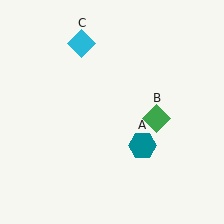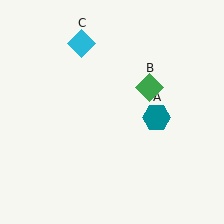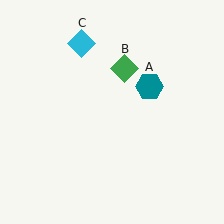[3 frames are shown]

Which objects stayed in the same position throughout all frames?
Cyan diamond (object C) remained stationary.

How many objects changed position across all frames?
2 objects changed position: teal hexagon (object A), green diamond (object B).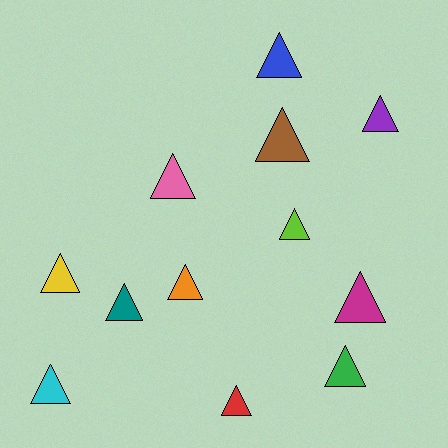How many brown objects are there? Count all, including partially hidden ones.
There is 1 brown object.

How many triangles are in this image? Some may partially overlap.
There are 12 triangles.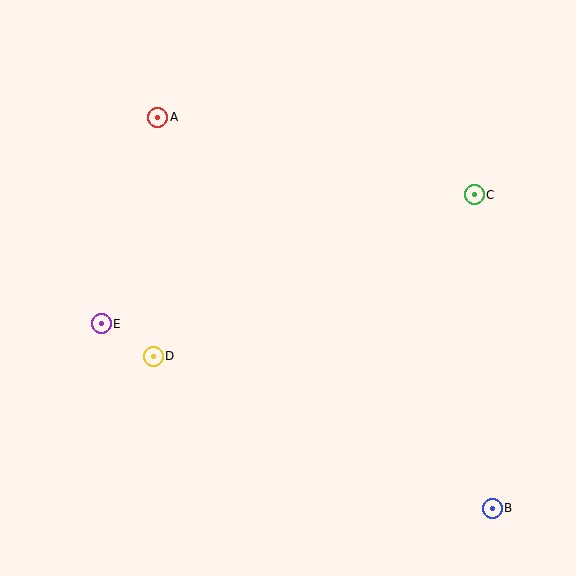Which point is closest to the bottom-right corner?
Point B is closest to the bottom-right corner.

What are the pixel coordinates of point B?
Point B is at (492, 508).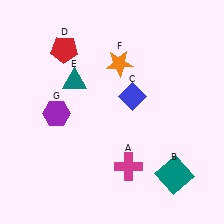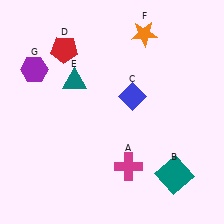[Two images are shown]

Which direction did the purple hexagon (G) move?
The purple hexagon (G) moved up.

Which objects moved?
The objects that moved are: the orange star (F), the purple hexagon (G).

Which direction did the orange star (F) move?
The orange star (F) moved up.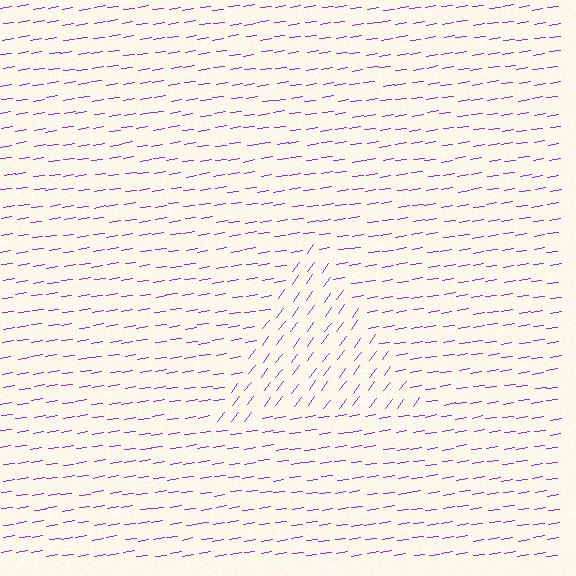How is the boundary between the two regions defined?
The boundary is defined purely by a change in line orientation (approximately 45 degrees difference). All lines are the same color and thickness.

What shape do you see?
I see a triangle.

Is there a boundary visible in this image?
Yes, there is a texture boundary formed by a change in line orientation.